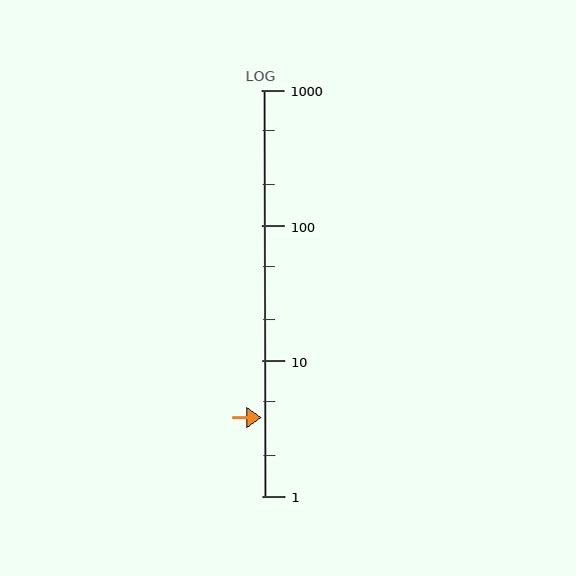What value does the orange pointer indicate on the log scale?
The pointer indicates approximately 3.8.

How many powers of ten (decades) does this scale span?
The scale spans 3 decades, from 1 to 1000.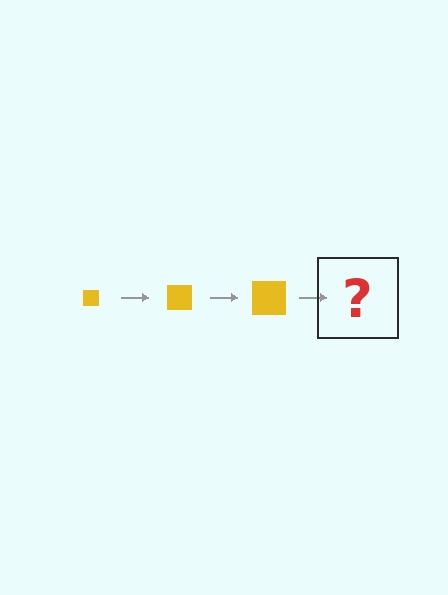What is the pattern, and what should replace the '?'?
The pattern is that the square gets progressively larger each step. The '?' should be a yellow square, larger than the previous one.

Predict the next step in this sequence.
The next step is a yellow square, larger than the previous one.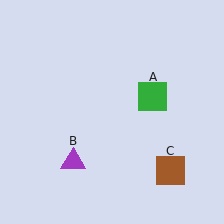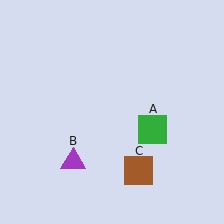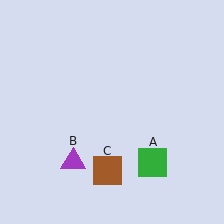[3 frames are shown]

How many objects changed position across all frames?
2 objects changed position: green square (object A), brown square (object C).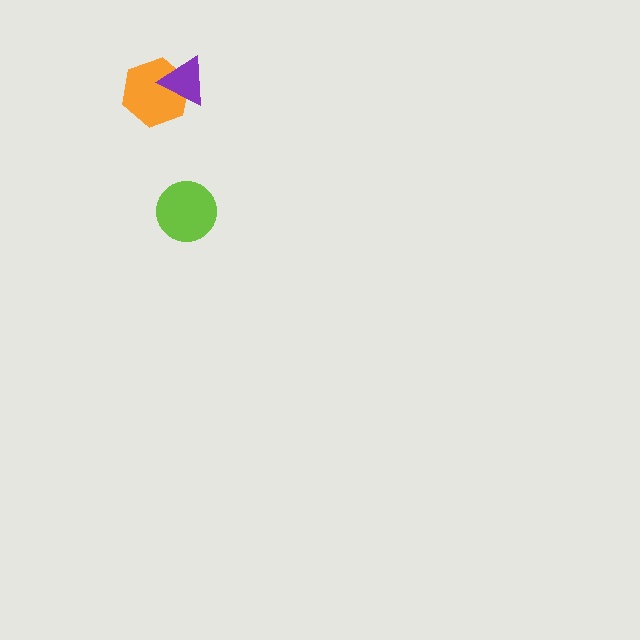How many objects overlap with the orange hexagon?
1 object overlaps with the orange hexagon.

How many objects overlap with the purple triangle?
1 object overlaps with the purple triangle.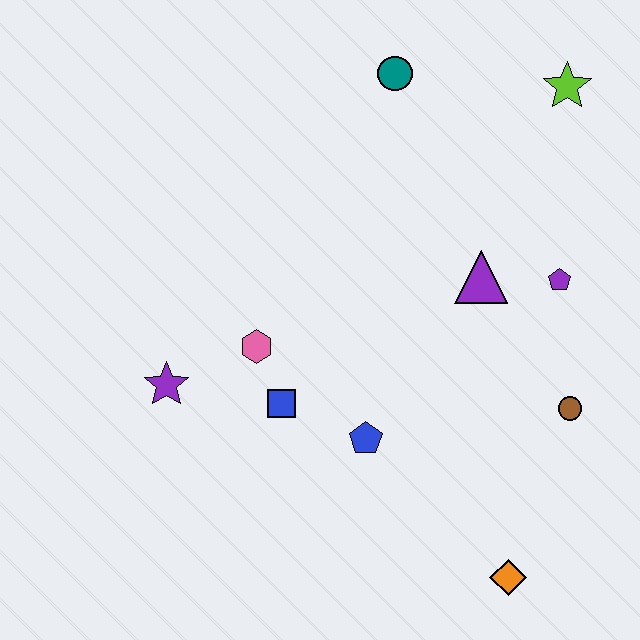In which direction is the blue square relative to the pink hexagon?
The blue square is below the pink hexagon.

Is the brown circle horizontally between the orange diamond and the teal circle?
No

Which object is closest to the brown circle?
The purple pentagon is closest to the brown circle.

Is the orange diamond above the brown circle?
No